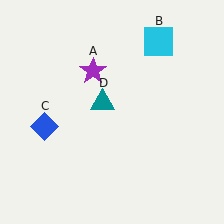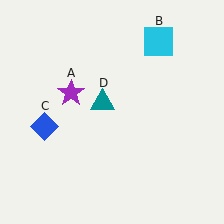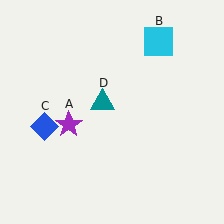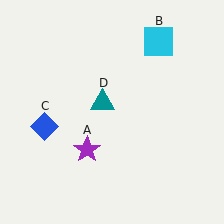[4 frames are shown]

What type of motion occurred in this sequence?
The purple star (object A) rotated counterclockwise around the center of the scene.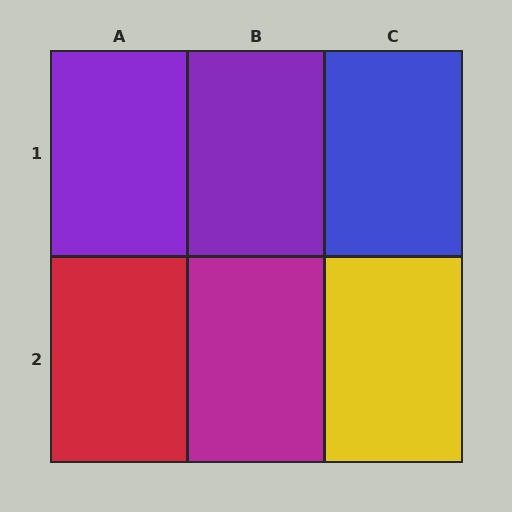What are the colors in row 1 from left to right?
Purple, purple, blue.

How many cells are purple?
2 cells are purple.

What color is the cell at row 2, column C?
Yellow.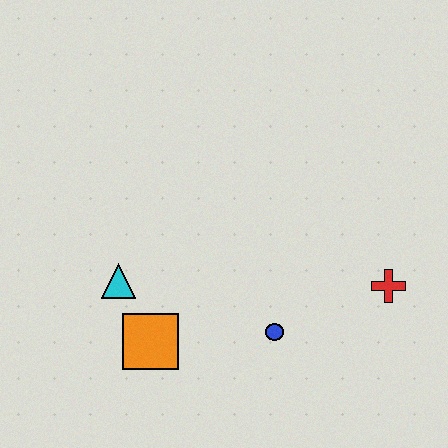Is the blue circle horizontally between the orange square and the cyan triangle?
No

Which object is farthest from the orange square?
The red cross is farthest from the orange square.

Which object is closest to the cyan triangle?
The orange square is closest to the cyan triangle.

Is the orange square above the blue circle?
No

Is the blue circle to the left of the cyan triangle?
No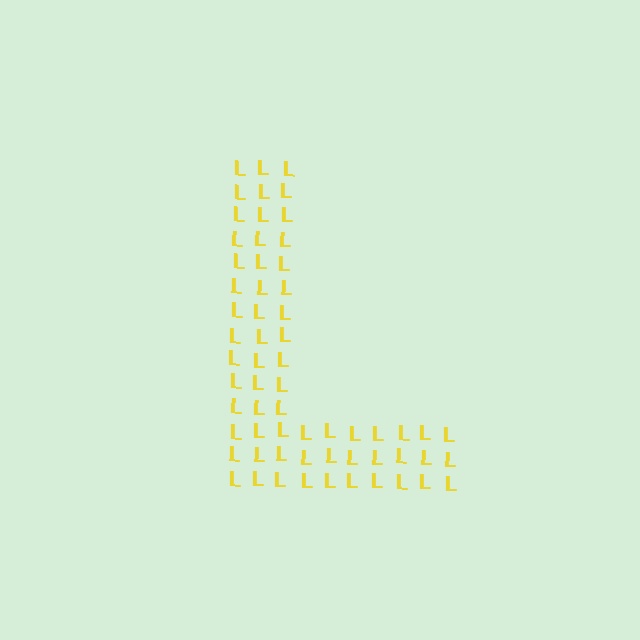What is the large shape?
The large shape is the letter L.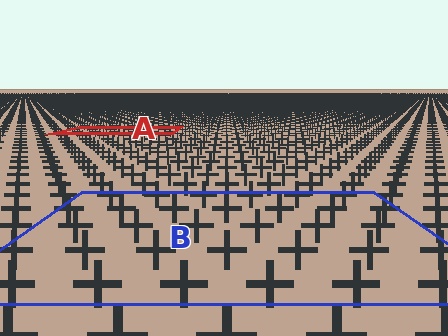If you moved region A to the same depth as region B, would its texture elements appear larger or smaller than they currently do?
They would appear larger. At a closer depth, the same texture elements are projected at a bigger on-screen size.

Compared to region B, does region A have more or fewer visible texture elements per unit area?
Region A has more texture elements per unit area — they are packed more densely because it is farther away.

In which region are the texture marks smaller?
The texture marks are smaller in region A, because it is farther away.